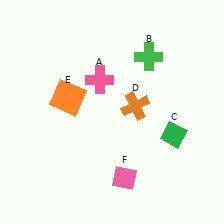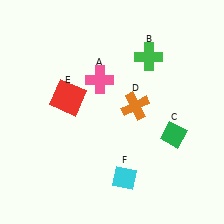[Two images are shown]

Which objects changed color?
E changed from orange to red. F changed from pink to cyan.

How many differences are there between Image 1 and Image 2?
There are 2 differences between the two images.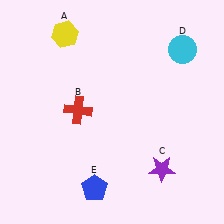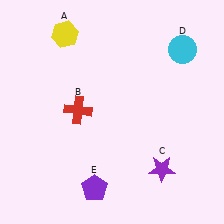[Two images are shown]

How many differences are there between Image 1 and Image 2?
There is 1 difference between the two images.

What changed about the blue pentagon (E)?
In Image 1, E is blue. In Image 2, it changed to purple.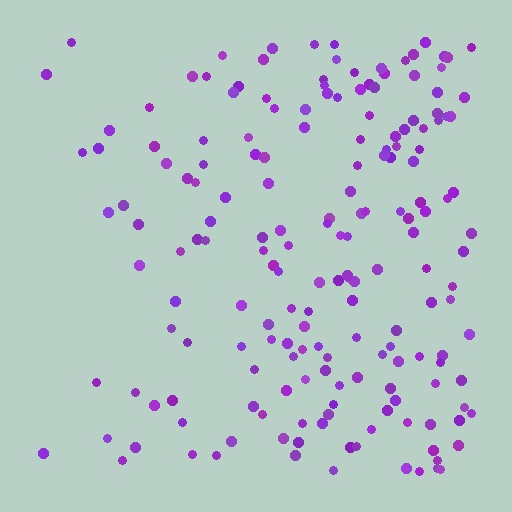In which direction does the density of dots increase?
From left to right, with the right side densest.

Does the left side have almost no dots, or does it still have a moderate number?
Still a moderate number, just noticeably fewer than the right.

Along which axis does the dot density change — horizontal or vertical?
Horizontal.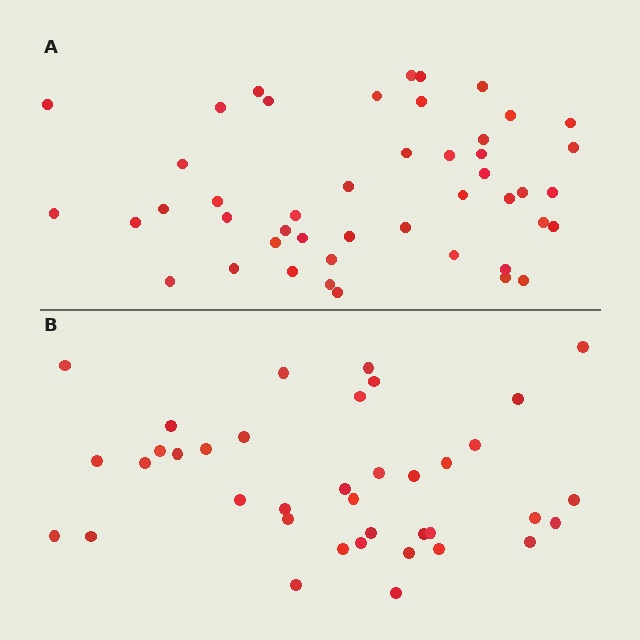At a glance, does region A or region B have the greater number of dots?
Region A (the top region) has more dots.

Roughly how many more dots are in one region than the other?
Region A has roughly 8 or so more dots than region B.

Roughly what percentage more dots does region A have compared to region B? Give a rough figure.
About 20% more.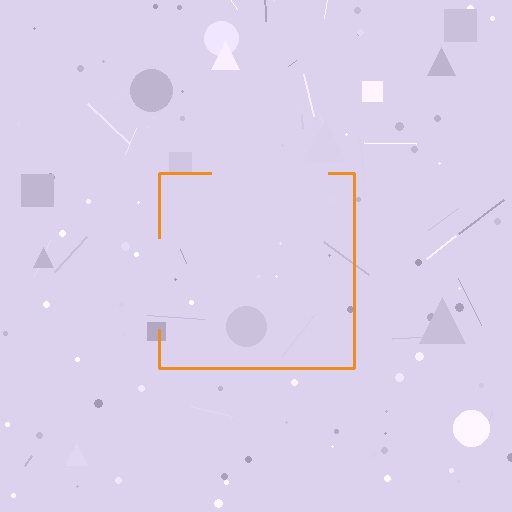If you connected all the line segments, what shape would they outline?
They would outline a square.